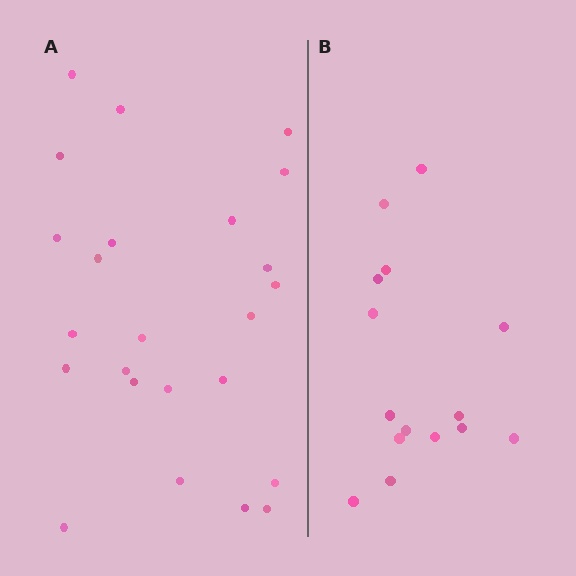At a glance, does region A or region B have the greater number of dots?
Region A (the left region) has more dots.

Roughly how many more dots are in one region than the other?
Region A has roughly 8 or so more dots than region B.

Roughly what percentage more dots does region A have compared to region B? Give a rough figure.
About 60% more.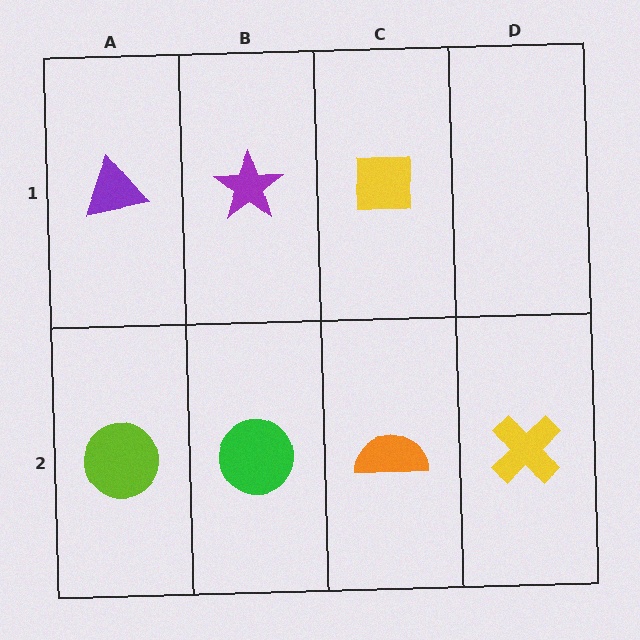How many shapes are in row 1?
3 shapes.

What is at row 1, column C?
A yellow square.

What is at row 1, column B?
A purple star.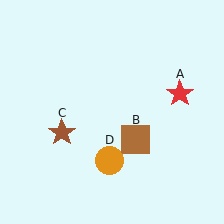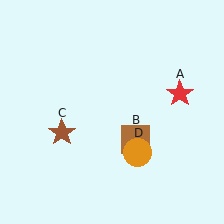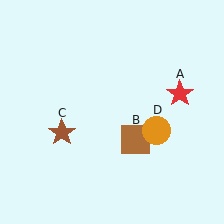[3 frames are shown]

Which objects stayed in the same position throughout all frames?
Red star (object A) and brown square (object B) and brown star (object C) remained stationary.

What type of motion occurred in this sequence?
The orange circle (object D) rotated counterclockwise around the center of the scene.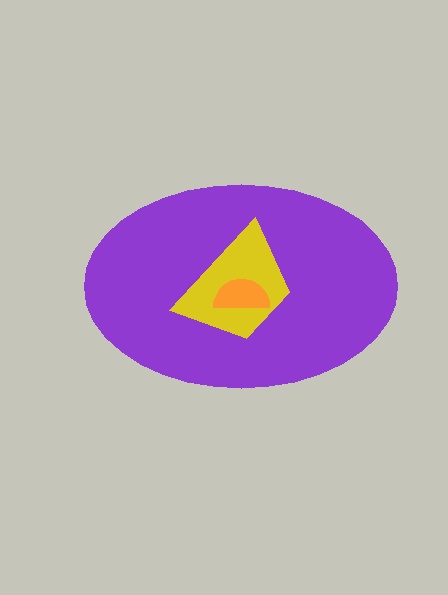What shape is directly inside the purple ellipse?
The yellow trapezoid.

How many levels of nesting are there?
3.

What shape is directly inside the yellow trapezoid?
The orange semicircle.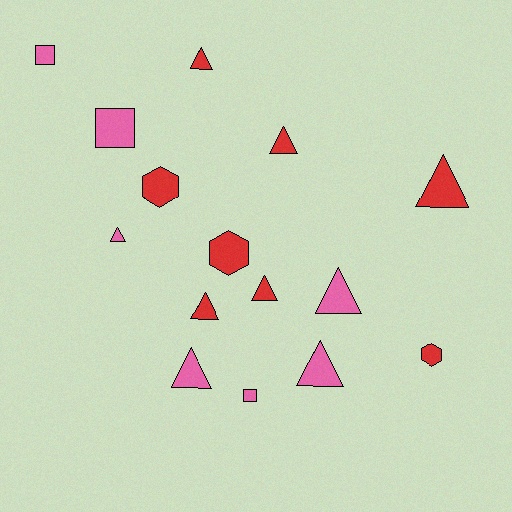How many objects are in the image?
There are 15 objects.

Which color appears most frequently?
Red, with 8 objects.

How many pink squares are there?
There are 3 pink squares.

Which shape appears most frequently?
Triangle, with 9 objects.